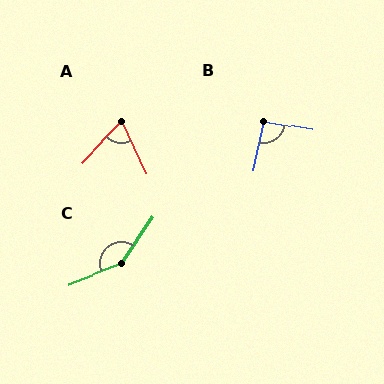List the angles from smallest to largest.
A (68°), B (92°), C (146°).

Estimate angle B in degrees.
Approximately 92 degrees.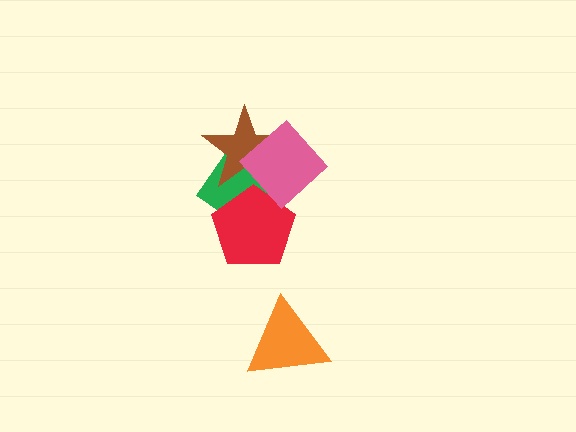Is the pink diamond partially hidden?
No, no other shape covers it.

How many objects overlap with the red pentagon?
3 objects overlap with the red pentagon.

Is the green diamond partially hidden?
Yes, it is partially covered by another shape.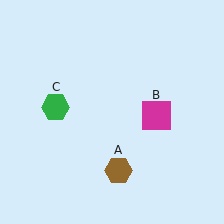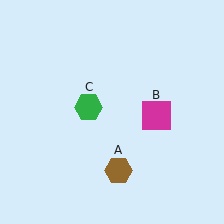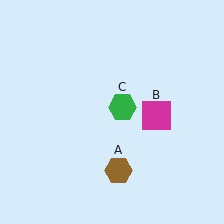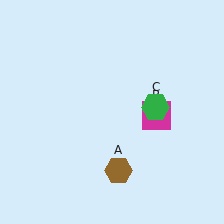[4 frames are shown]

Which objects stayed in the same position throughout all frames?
Brown hexagon (object A) and magenta square (object B) remained stationary.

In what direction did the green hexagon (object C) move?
The green hexagon (object C) moved right.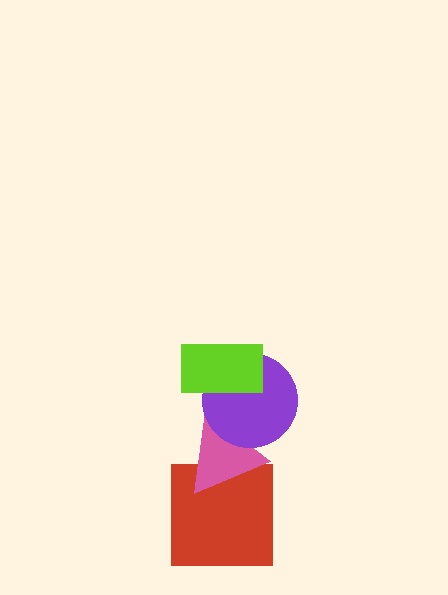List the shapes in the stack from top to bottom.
From top to bottom: the lime rectangle, the purple circle, the pink triangle, the red square.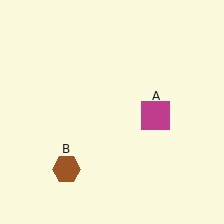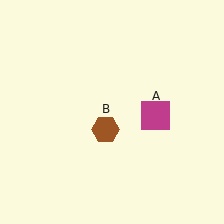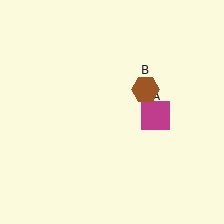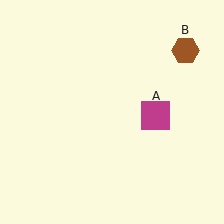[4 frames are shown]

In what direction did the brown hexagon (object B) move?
The brown hexagon (object B) moved up and to the right.